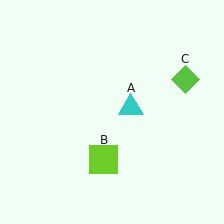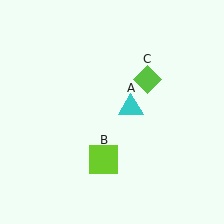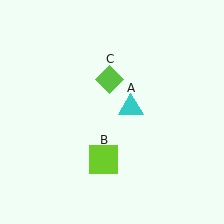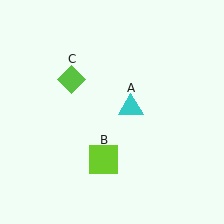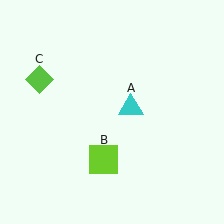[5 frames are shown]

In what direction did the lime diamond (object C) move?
The lime diamond (object C) moved left.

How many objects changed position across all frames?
1 object changed position: lime diamond (object C).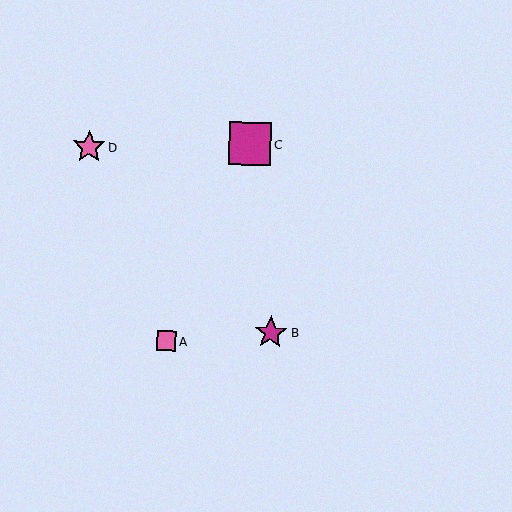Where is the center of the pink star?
The center of the pink star is at (89, 147).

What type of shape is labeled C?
Shape C is a magenta square.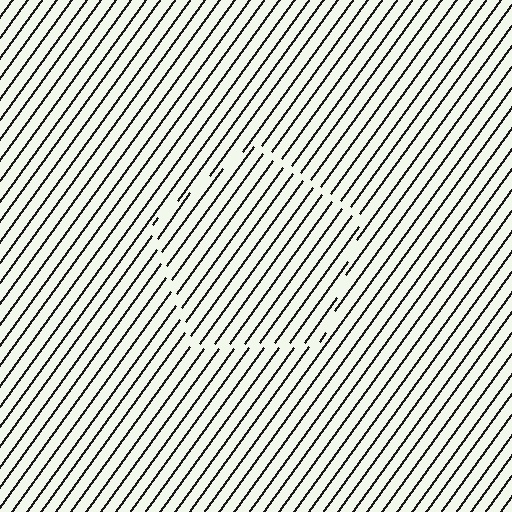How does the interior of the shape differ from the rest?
The interior of the shape contains the same grating, shifted by half a period — the contour is defined by the phase discontinuity where line-ends from the inner and outer gratings abut.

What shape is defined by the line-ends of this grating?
An illusory pentagon. The interior of the shape contains the same grating, shifted by half a period — the contour is defined by the phase discontinuity where line-ends from the inner and outer gratings abut.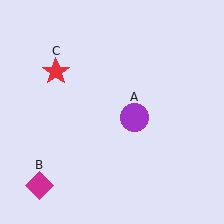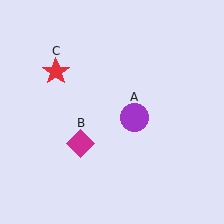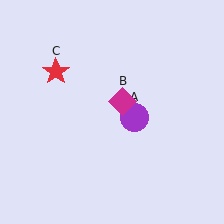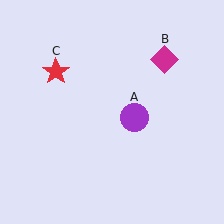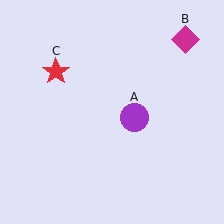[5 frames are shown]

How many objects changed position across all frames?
1 object changed position: magenta diamond (object B).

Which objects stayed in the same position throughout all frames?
Purple circle (object A) and red star (object C) remained stationary.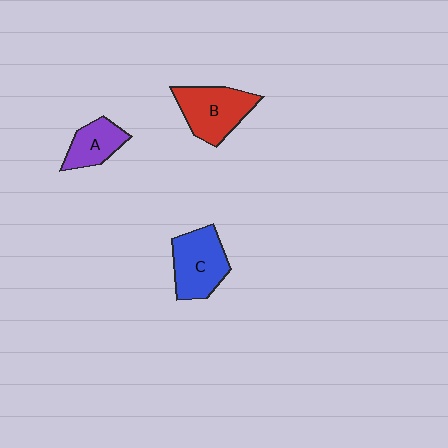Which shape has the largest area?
Shape B (red).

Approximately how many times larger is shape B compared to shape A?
Approximately 1.5 times.